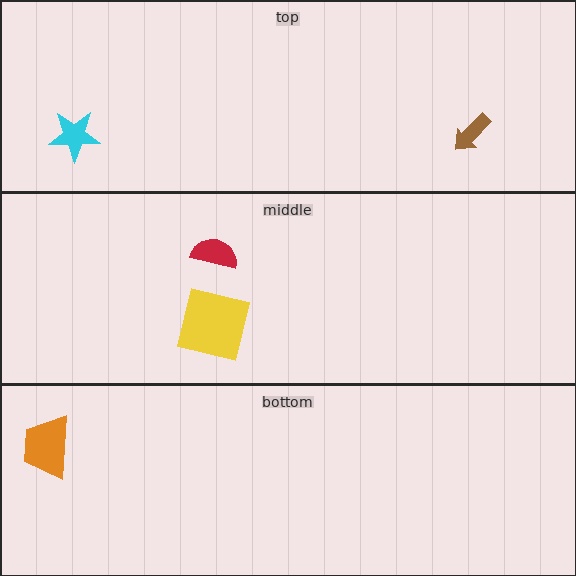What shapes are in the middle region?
The red semicircle, the yellow square.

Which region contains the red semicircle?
The middle region.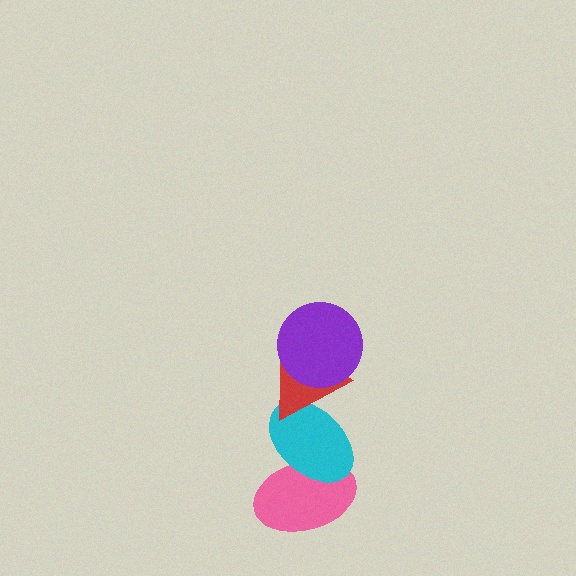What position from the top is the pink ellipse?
The pink ellipse is 4th from the top.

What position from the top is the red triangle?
The red triangle is 2nd from the top.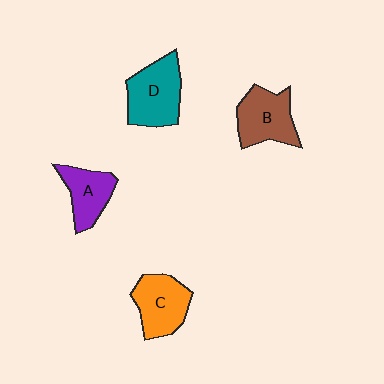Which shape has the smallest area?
Shape A (purple).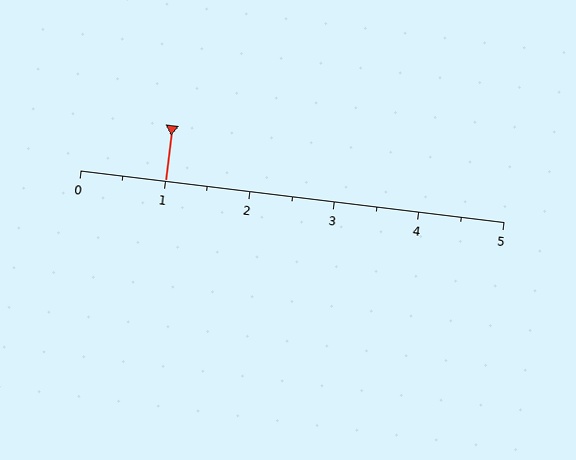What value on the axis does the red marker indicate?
The marker indicates approximately 1.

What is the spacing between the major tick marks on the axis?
The major ticks are spaced 1 apart.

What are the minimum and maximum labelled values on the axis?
The axis runs from 0 to 5.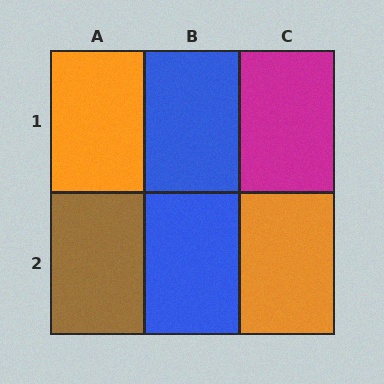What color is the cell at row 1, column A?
Orange.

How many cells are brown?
1 cell is brown.